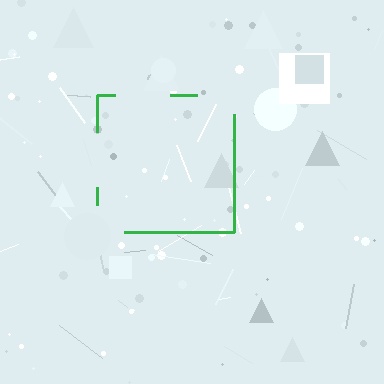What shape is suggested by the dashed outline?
The dashed outline suggests a square.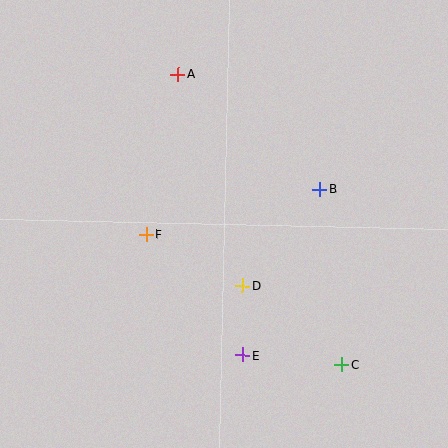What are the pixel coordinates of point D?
Point D is at (242, 285).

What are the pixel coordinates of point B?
Point B is at (319, 190).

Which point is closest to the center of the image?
Point D at (242, 285) is closest to the center.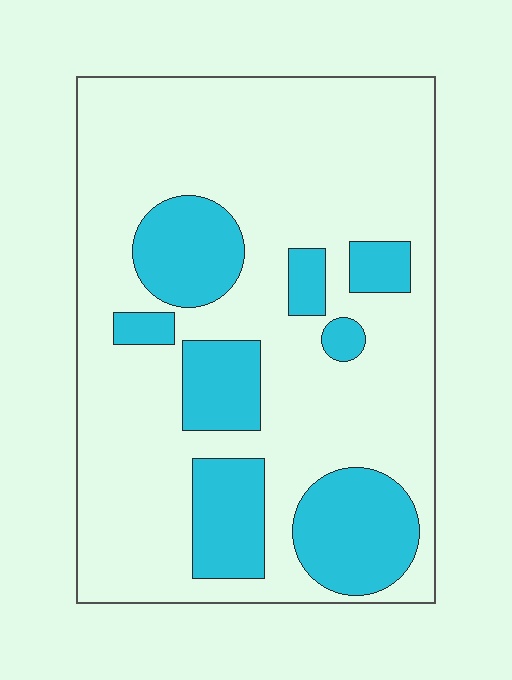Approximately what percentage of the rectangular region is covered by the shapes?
Approximately 25%.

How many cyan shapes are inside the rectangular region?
8.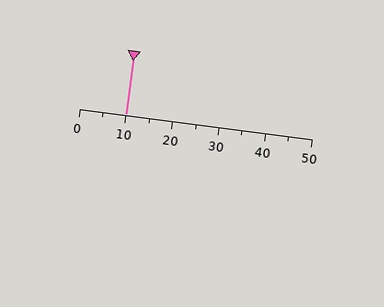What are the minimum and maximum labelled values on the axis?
The axis runs from 0 to 50.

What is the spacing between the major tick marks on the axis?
The major ticks are spaced 10 apart.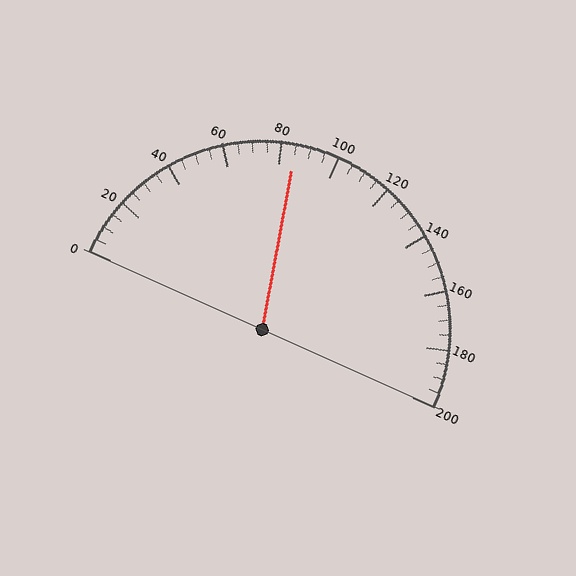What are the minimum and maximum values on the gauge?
The gauge ranges from 0 to 200.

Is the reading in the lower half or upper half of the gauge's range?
The reading is in the lower half of the range (0 to 200).